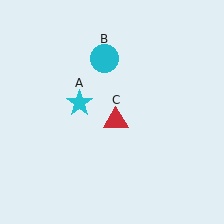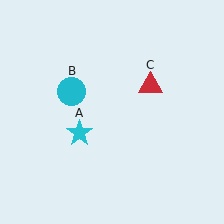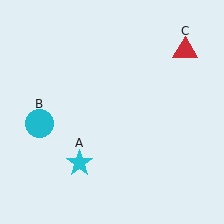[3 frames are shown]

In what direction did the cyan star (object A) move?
The cyan star (object A) moved down.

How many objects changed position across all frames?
3 objects changed position: cyan star (object A), cyan circle (object B), red triangle (object C).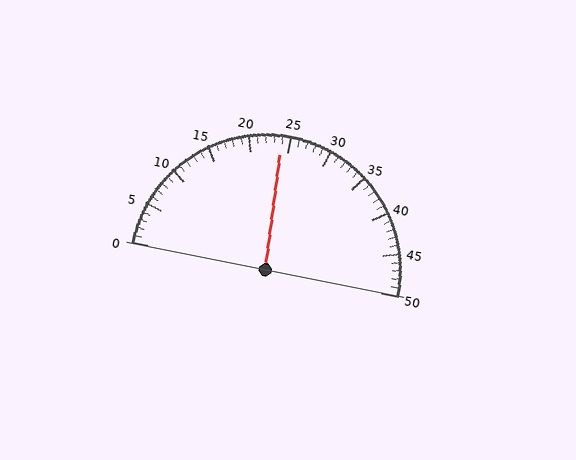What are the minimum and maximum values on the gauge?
The gauge ranges from 0 to 50.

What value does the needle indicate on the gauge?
The needle indicates approximately 24.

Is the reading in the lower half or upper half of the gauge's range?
The reading is in the lower half of the range (0 to 50).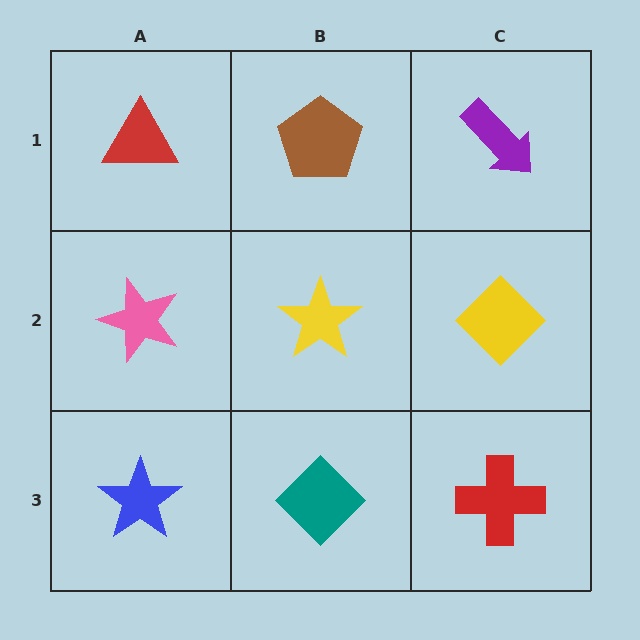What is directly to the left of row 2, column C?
A yellow star.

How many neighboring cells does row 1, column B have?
3.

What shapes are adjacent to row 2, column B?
A brown pentagon (row 1, column B), a teal diamond (row 3, column B), a pink star (row 2, column A), a yellow diamond (row 2, column C).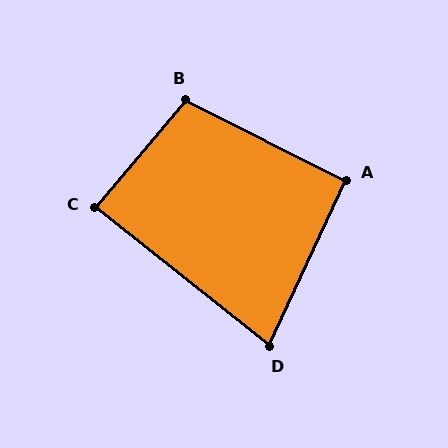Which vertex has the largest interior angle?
B, at approximately 104 degrees.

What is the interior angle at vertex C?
Approximately 88 degrees (approximately right).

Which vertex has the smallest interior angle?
D, at approximately 76 degrees.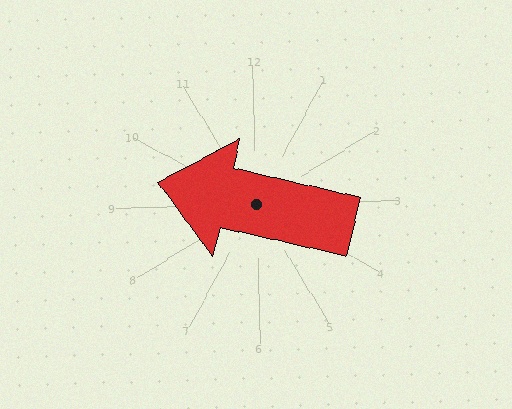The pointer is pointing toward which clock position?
Roughly 9 o'clock.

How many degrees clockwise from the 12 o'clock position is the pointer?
Approximately 284 degrees.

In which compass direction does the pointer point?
West.